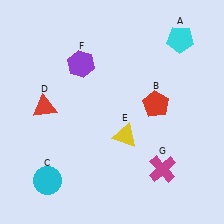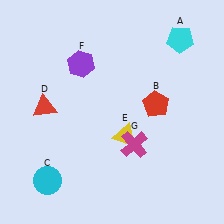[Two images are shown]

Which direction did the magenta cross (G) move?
The magenta cross (G) moved left.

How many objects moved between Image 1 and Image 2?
1 object moved between the two images.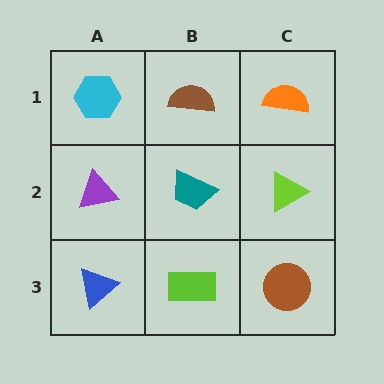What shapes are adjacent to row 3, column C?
A lime triangle (row 2, column C), a lime rectangle (row 3, column B).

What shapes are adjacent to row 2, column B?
A brown semicircle (row 1, column B), a lime rectangle (row 3, column B), a purple triangle (row 2, column A), a lime triangle (row 2, column C).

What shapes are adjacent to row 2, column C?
An orange semicircle (row 1, column C), a brown circle (row 3, column C), a teal trapezoid (row 2, column B).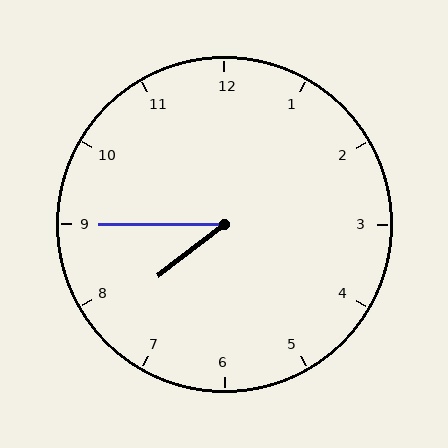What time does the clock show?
7:45.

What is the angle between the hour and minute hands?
Approximately 38 degrees.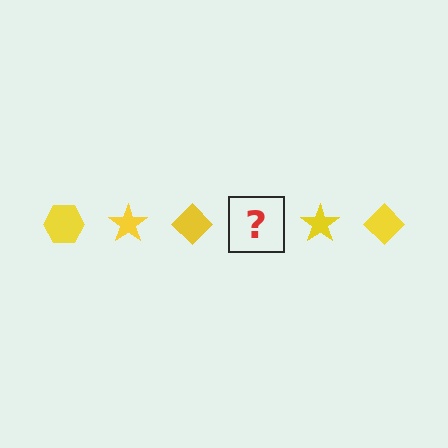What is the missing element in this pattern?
The missing element is a yellow hexagon.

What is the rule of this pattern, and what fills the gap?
The rule is that the pattern cycles through hexagon, star, diamond shapes in yellow. The gap should be filled with a yellow hexagon.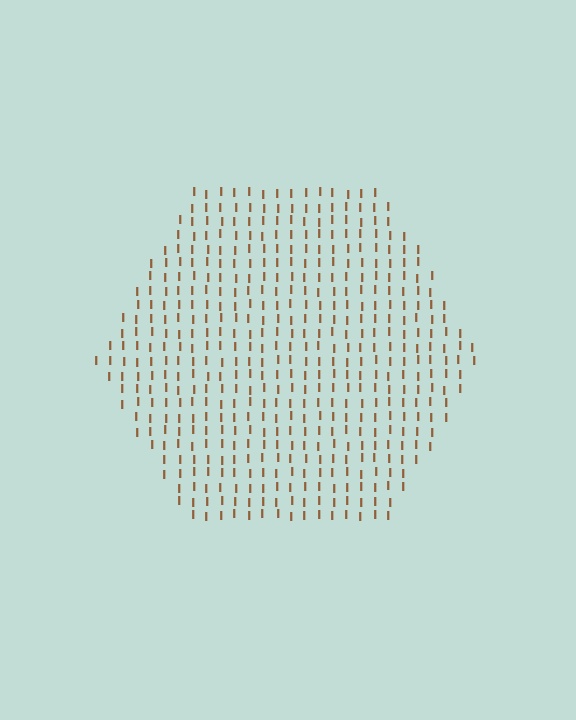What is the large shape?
The large shape is a hexagon.